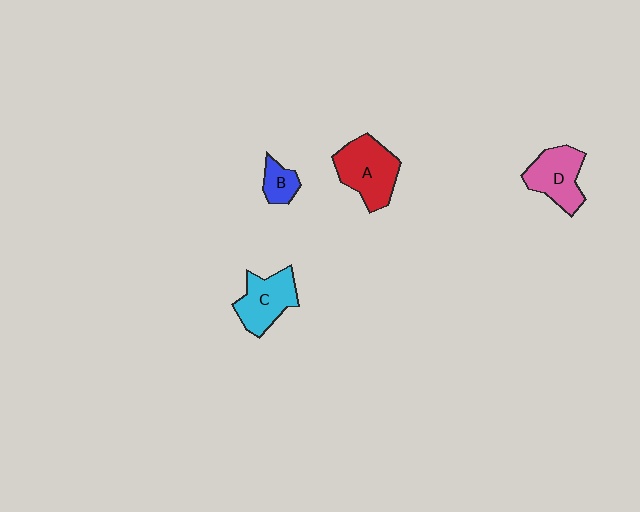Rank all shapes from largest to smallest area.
From largest to smallest: A (red), D (pink), C (cyan), B (blue).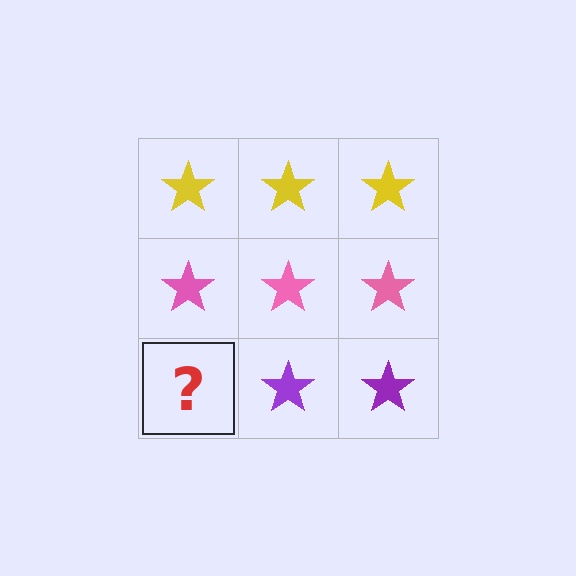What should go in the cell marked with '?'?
The missing cell should contain a purple star.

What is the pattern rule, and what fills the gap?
The rule is that each row has a consistent color. The gap should be filled with a purple star.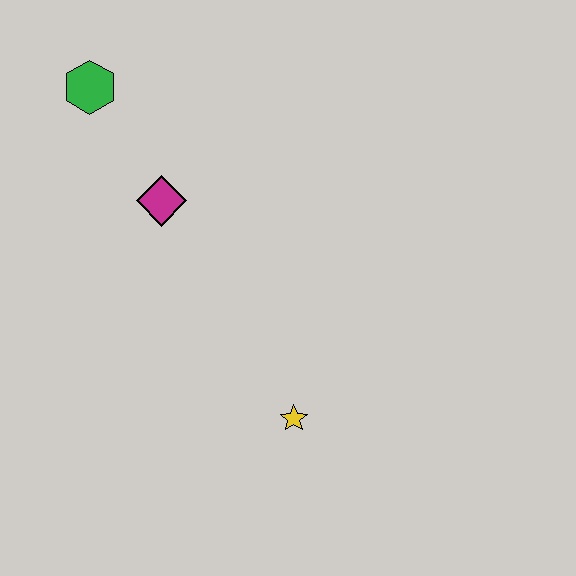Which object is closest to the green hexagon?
The magenta diamond is closest to the green hexagon.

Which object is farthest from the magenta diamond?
The yellow star is farthest from the magenta diamond.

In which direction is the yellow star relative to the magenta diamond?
The yellow star is below the magenta diamond.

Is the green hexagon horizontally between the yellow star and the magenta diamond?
No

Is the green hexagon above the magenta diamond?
Yes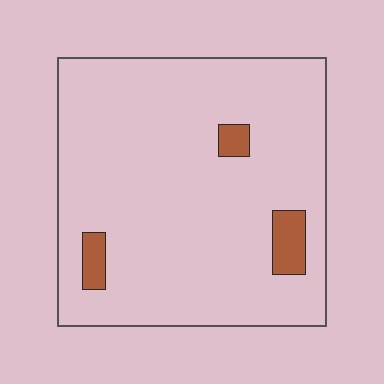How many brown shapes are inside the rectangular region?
3.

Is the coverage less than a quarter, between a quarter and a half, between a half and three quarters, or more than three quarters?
Less than a quarter.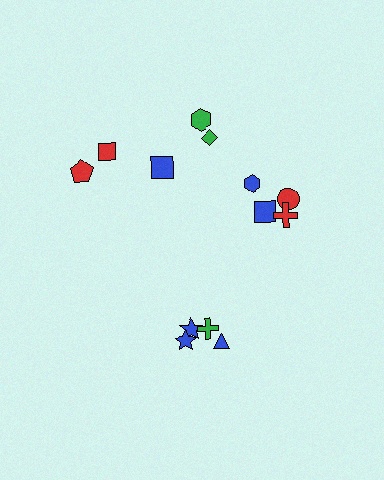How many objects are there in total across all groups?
There are 13 objects.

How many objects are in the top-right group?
There are 6 objects.